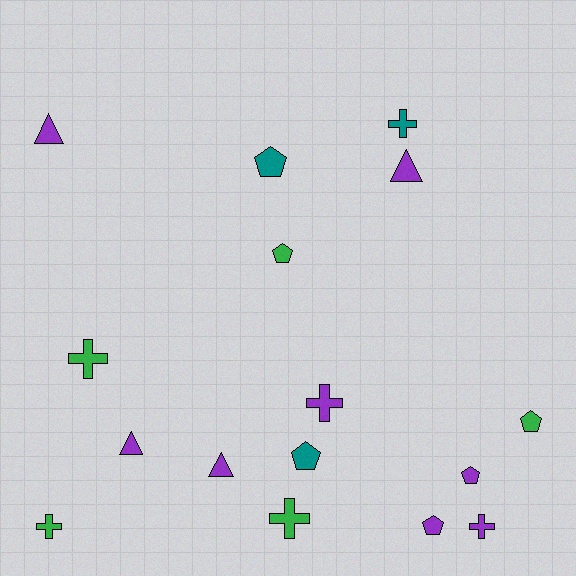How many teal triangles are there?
There are no teal triangles.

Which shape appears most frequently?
Cross, with 6 objects.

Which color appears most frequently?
Purple, with 8 objects.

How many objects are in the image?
There are 16 objects.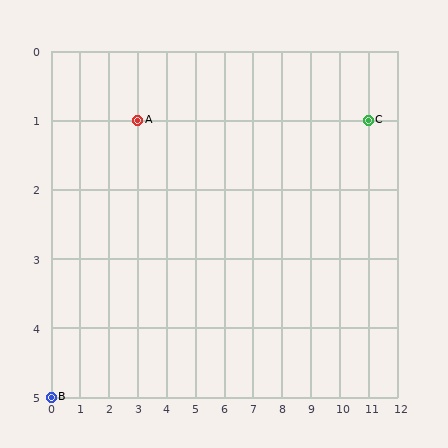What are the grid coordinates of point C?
Point C is at grid coordinates (11, 1).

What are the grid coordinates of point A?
Point A is at grid coordinates (3, 1).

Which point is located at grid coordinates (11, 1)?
Point C is at (11, 1).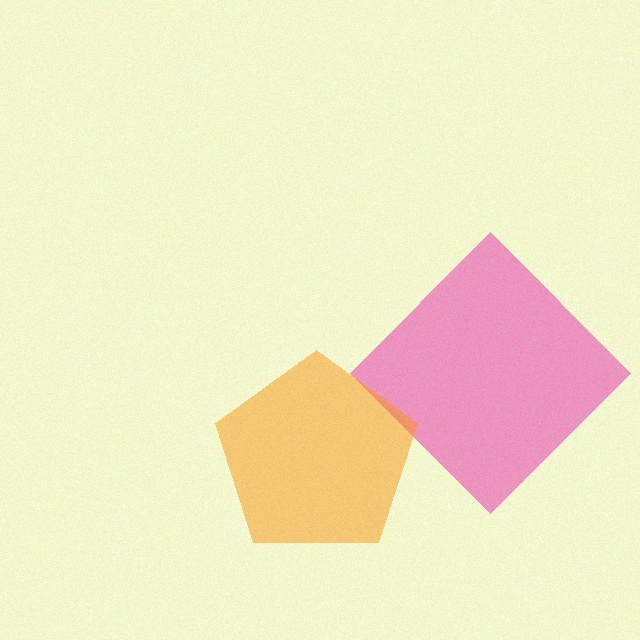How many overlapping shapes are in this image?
There are 2 overlapping shapes in the image.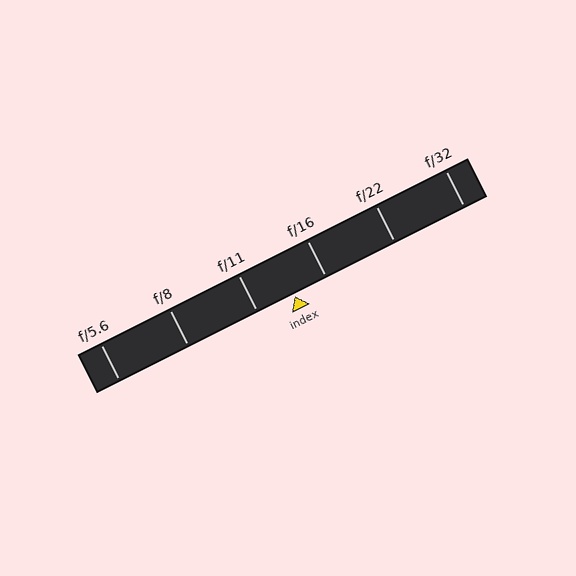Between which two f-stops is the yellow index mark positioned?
The index mark is between f/11 and f/16.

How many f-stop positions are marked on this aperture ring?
There are 6 f-stop positions marked.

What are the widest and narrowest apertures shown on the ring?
The widest aperture shown is f/5.6 and the narrowest is f/32.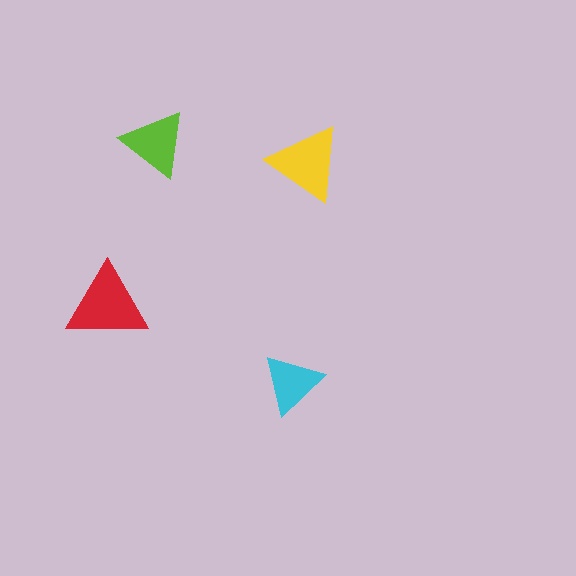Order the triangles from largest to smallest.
the red one, the yellow one, the lime one, the cyan one.